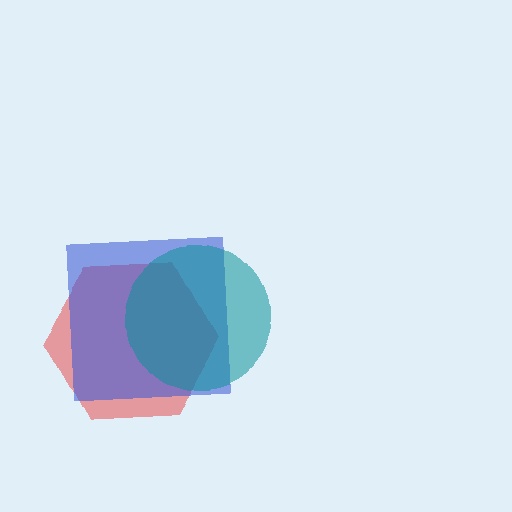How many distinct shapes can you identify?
There are 3 distinct shapes: a red hexagon, a blue square, a teal circle.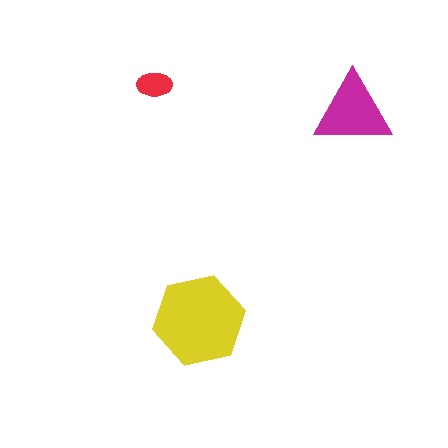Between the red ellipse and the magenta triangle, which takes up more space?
The magenta triangle.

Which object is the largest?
The yellow hexagon.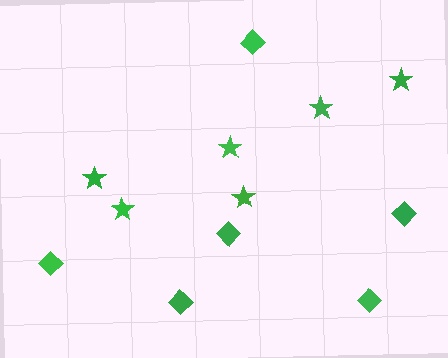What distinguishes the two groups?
There are 2 groups: one group of stars (6) and one group of diamonds (6).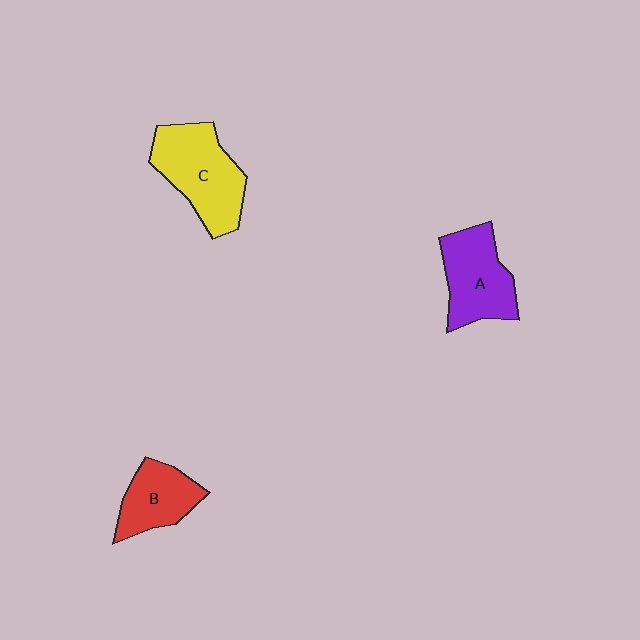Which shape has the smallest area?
Shape B (red).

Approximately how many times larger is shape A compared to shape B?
Approximately 1.3 times.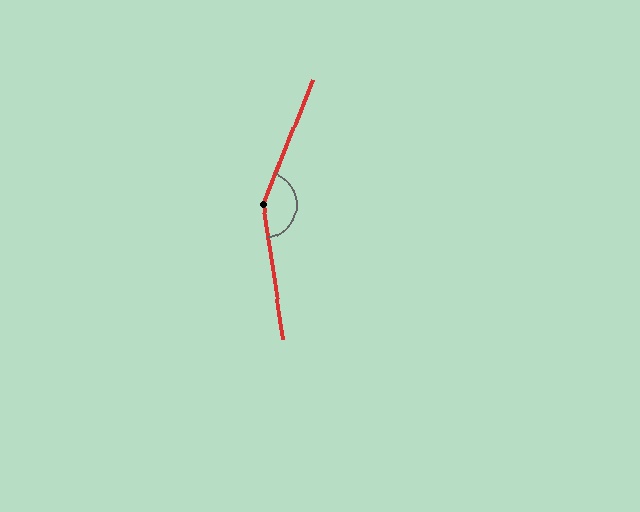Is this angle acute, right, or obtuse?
It is obtuse.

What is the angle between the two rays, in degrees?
Approximately 150 degrees.